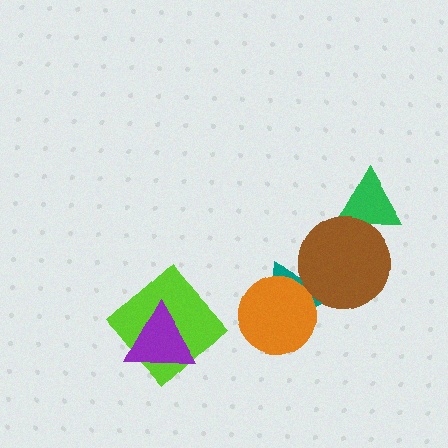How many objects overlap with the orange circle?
1 object overlaps with the orange circle.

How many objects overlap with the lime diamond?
1 object overlaps with the lime diamond.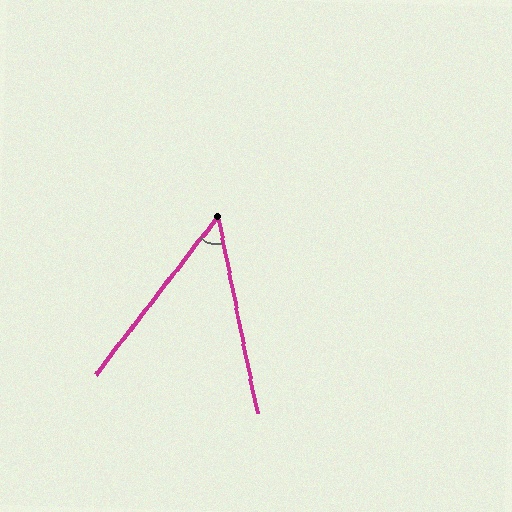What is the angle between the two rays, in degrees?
Approximately 49 degrees.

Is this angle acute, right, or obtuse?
It is acute.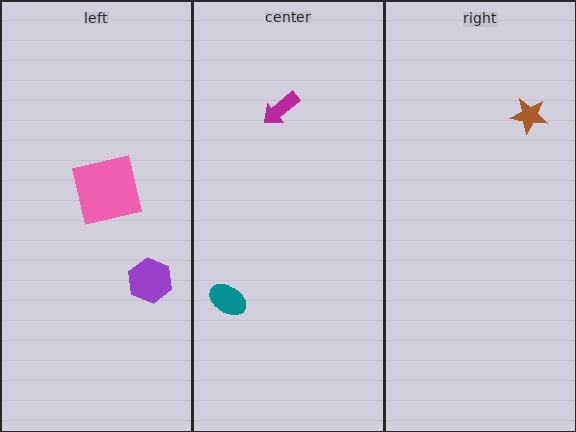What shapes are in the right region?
The brown star.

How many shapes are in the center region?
2.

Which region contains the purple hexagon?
The left region.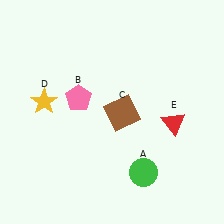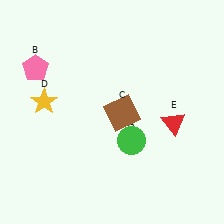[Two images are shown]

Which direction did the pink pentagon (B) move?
The pink pentagon (B) moved left.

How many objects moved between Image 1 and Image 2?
2 objects moved between the two images.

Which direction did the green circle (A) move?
The green circle (A) moved up.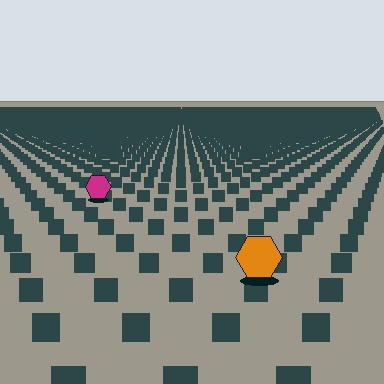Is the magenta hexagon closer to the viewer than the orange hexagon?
No. The orange hexagon is closer — you can tell from the texture gradient: the ground texture is coarser near it.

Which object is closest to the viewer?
The orange hexagon is closest. The texture marks near it are larger and more spread out.